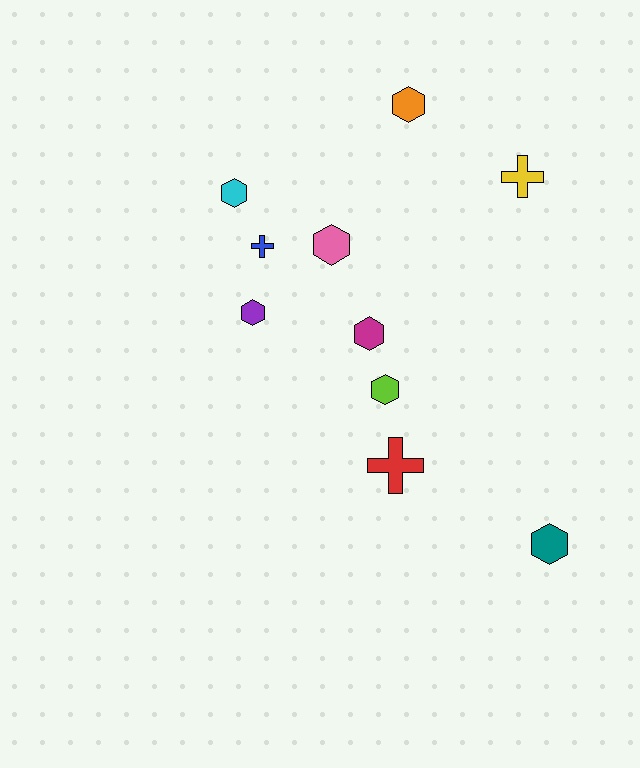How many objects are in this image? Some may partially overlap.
There are 10 objects.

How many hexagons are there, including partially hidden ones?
There are 7 hexagons.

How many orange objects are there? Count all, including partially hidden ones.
There is 1 orange object.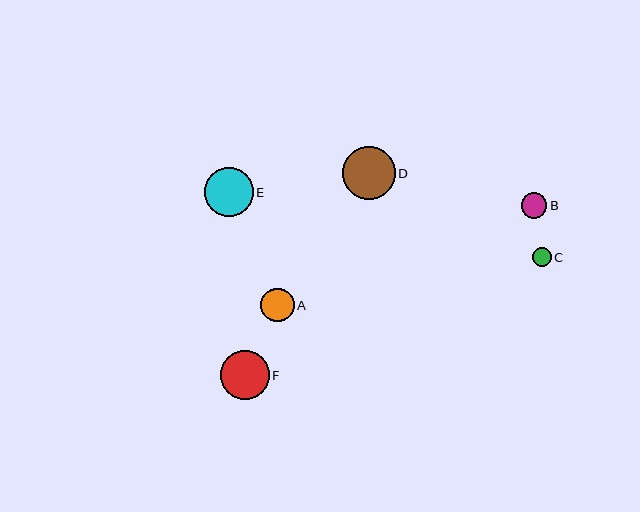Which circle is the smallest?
Circle C is the smallest with a size of approximately 19 pixels.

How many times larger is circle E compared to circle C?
Circle E is approximately 2.5 times the size of circle C.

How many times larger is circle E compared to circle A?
Circle E is approximately 1.4 times the size of circle A.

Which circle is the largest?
Circle D is the largest with a size of approximately 53 pixels.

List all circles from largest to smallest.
From largest to smallest: D, F, E, A, B, C.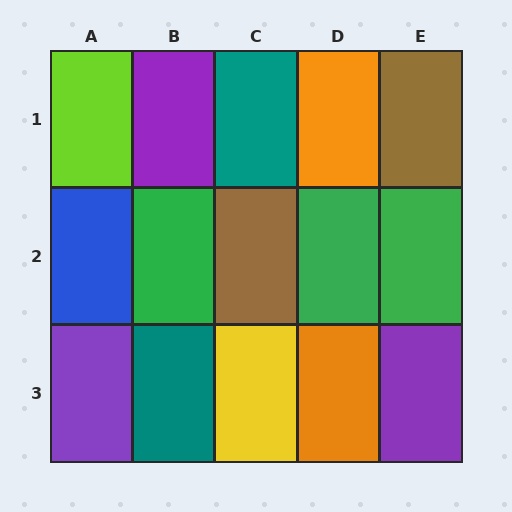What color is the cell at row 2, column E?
Green.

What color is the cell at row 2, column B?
Green.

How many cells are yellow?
1 cell is yellow.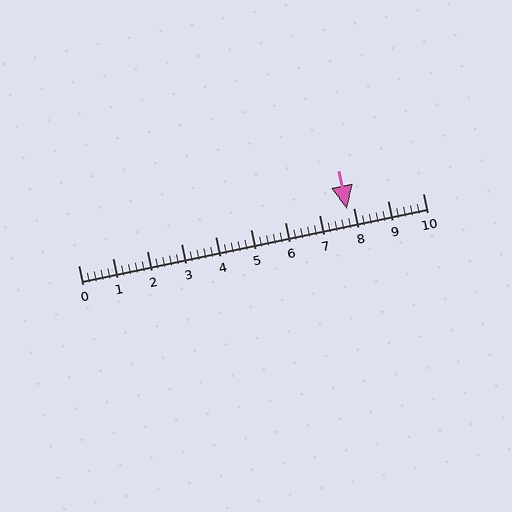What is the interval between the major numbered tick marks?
The major tick marks are spaced 1 units apart.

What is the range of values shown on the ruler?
The ruler shows values from 0 to 10.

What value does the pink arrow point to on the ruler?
The pink arrow points to approximately 7.8.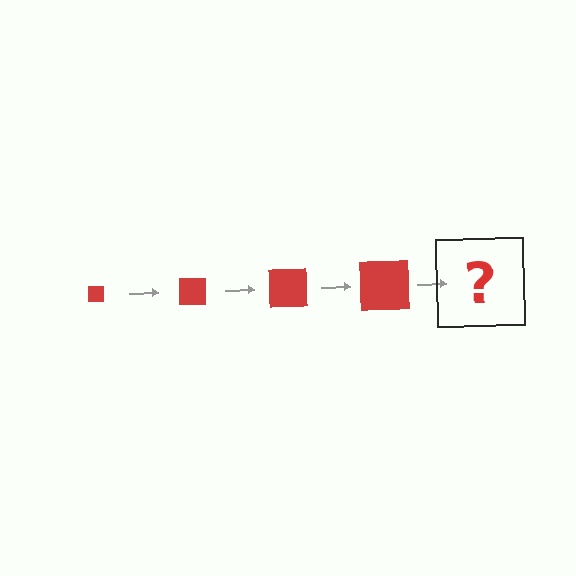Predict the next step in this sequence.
The next step is a red square, larger than the previous one.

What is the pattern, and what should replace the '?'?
The pattern is that the square gets progressively larger each step. The '?' should be a red square, larger than the previous one.